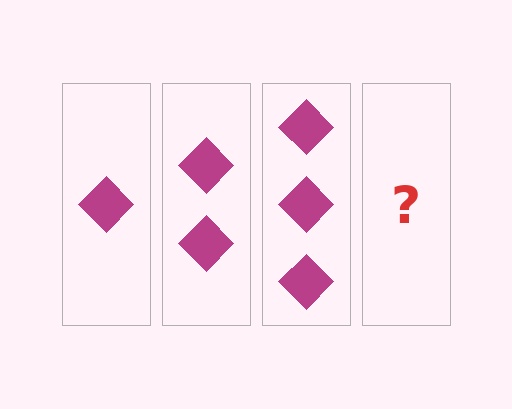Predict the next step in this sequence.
The next step is 4 diamonds.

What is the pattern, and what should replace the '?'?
The pattern is that each step adds one more diamond. The '?' should be 4 diamonds.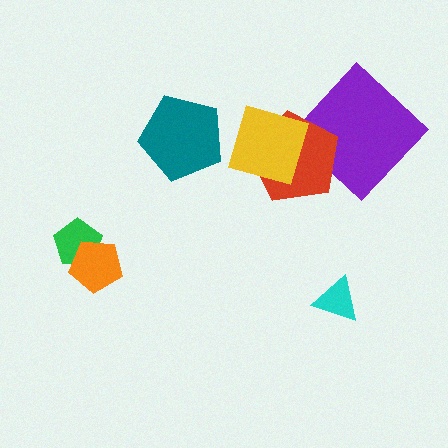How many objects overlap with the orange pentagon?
1 object overlaps with the orange pentagon.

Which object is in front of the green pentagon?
The orange pentagon is in front of the green pentagon.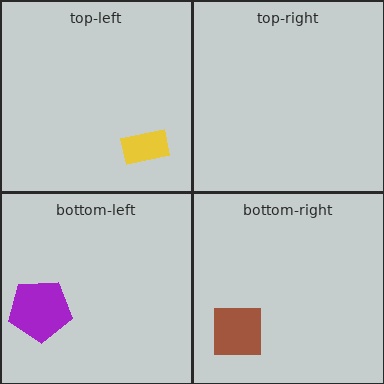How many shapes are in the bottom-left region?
1.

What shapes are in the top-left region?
The yellow rectangle.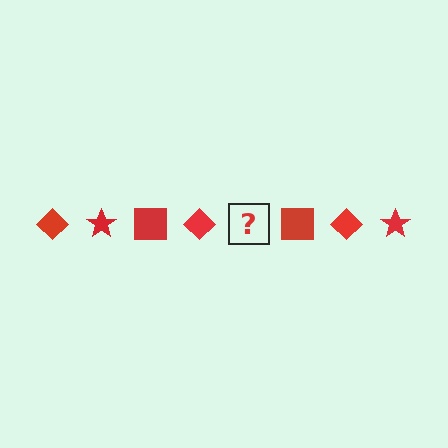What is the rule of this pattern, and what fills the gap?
The rule is that the pattern cycles through diamond, star, square shapes in red. The gap should be filled with a red star.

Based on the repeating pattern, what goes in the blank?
The blank should be a red star.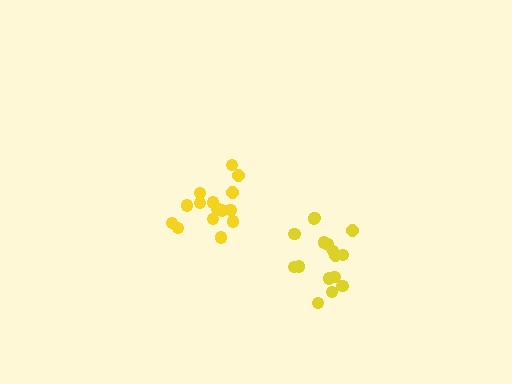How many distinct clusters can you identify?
There are 2 distinct clusters.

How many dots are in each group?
Group 1: 15 dots, Group 2: 16 dots (31 total).